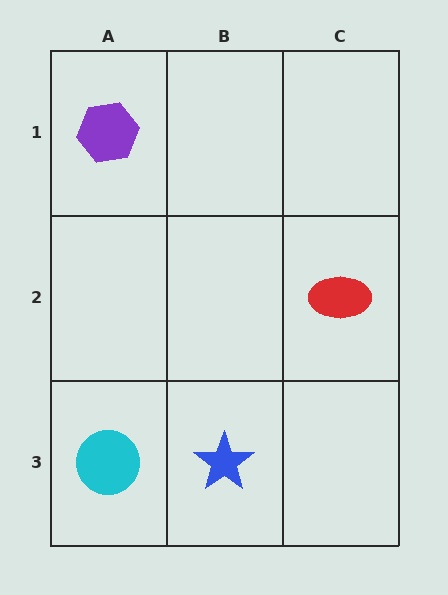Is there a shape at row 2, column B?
No, that cell is empty.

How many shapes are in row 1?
1 shape.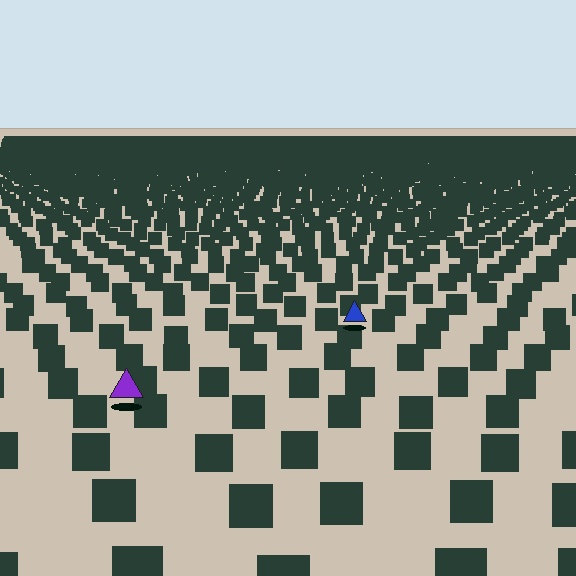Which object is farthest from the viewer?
The blue triangle is farthest from the viewer. It appears smaller and the ground texture around it is denser.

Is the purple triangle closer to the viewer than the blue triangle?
Yes. The purple triangle is closer — you can tell from the texture gradient: the ground texture is coarser near it.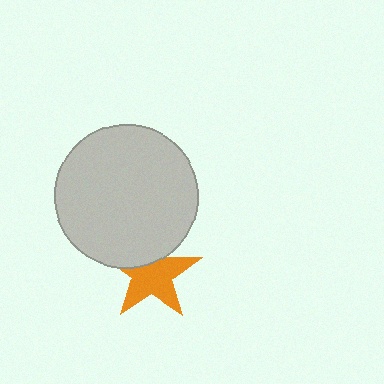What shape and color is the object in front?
The object in front is a light gray circle.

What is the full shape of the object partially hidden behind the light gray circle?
The partially hidden object is an orange star.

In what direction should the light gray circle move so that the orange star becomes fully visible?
The light gray circle should move up. That is the shortest direction to clear the overlap and leave the orange star fully visible.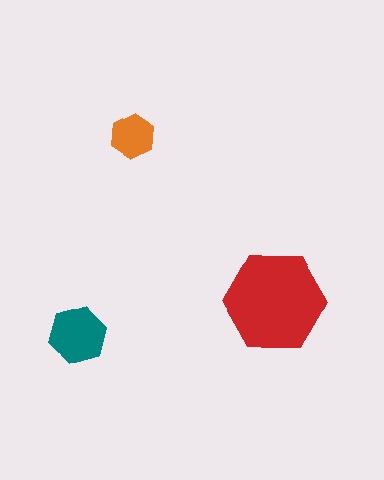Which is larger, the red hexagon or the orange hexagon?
The red one.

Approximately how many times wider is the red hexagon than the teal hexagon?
About 1.5 times wider.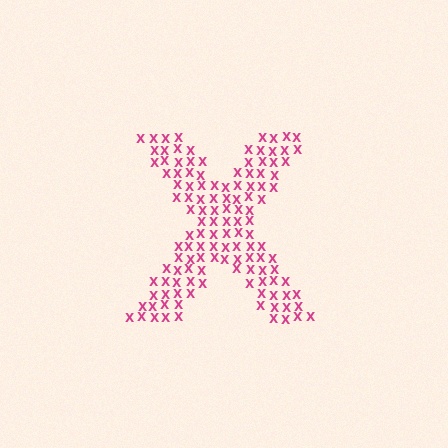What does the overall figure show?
The overall figure shows the letter X.